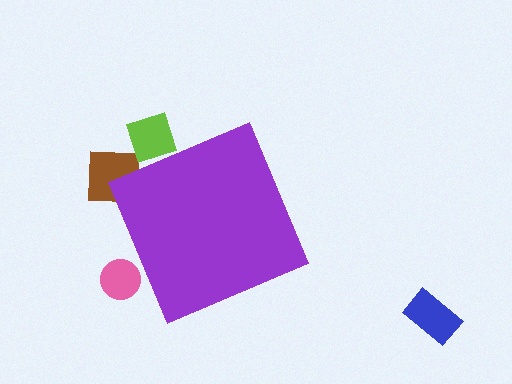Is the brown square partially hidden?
Yes, the brown square is partially hidden behind the purple diamond.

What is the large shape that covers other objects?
A purple diamond.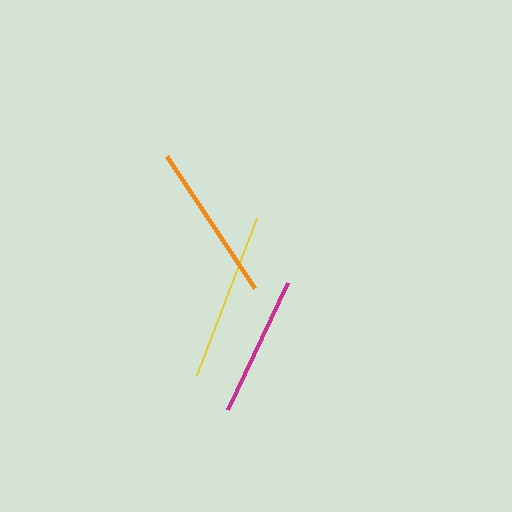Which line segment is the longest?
The yellow line is the longest at approximately 168 pixels.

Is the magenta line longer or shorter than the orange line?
The orange line is longer than the magenta line.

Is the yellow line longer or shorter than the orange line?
The yellow line is longer than the orange line.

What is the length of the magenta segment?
The magenta segment is approximately 141 pixels long.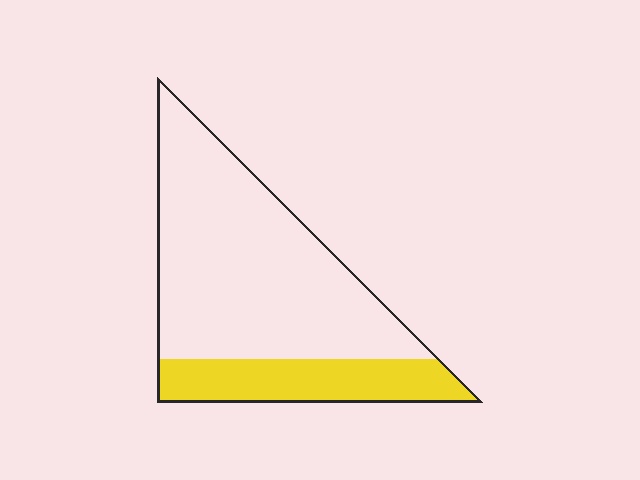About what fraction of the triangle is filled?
About one quarter (1/4).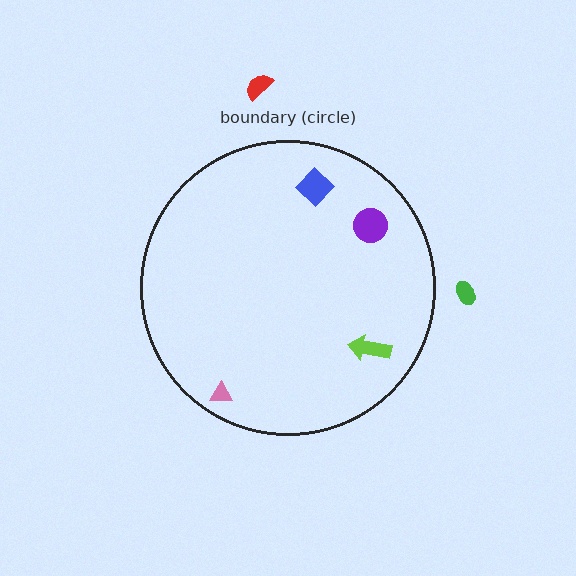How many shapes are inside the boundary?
4 inside, 2 outside.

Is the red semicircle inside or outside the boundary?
Outside.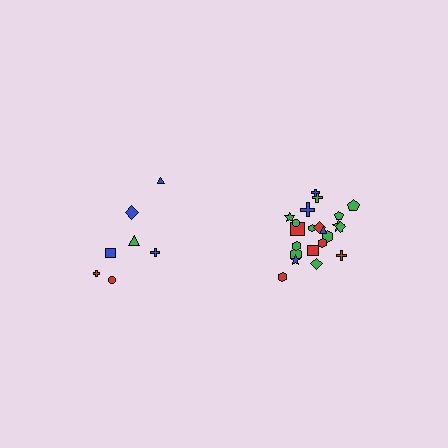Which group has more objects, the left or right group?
The right group.